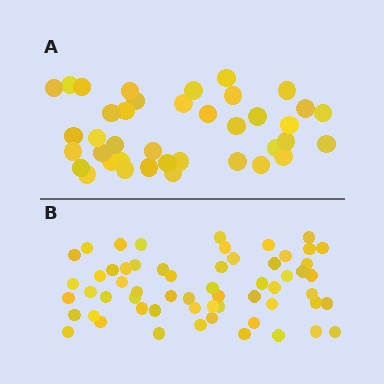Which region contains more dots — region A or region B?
Region B (the bottom region) has more dots.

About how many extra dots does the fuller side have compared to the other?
Region B has approximately 20 more dots than region A.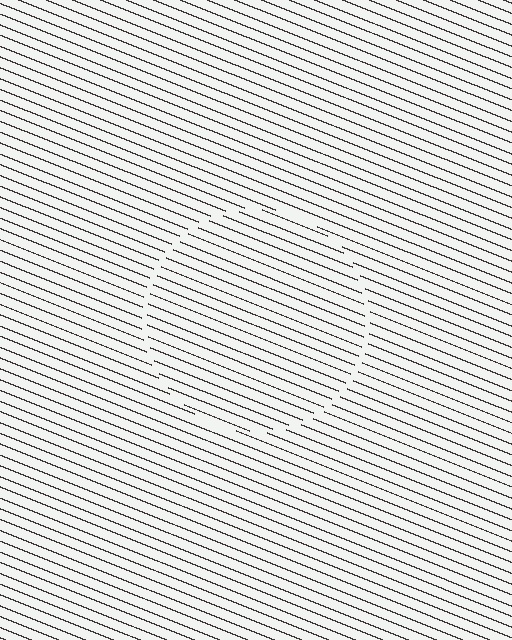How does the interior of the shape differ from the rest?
The interior of the shape contains the same grating, shifted by half a period — the contour is defined by the phase discontinuity where line-ends from the inner and outer gratings abut.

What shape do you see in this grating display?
An illusory circle. The interior of the shape contains the same grating, shifted by half a period — the contour is defined by the phase discontinuity where line-ends from the inner and outer gratings abut.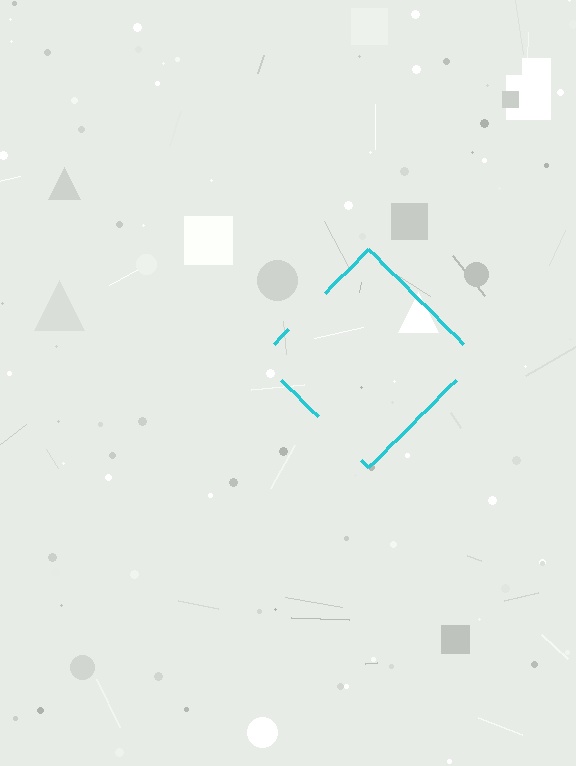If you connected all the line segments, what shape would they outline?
They would outline a diamond.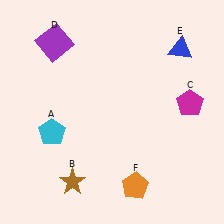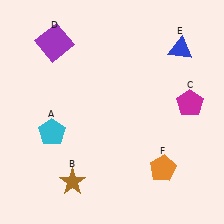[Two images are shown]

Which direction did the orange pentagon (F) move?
The orange pentagon (F) moved right.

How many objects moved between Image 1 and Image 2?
1 object moved between the two images.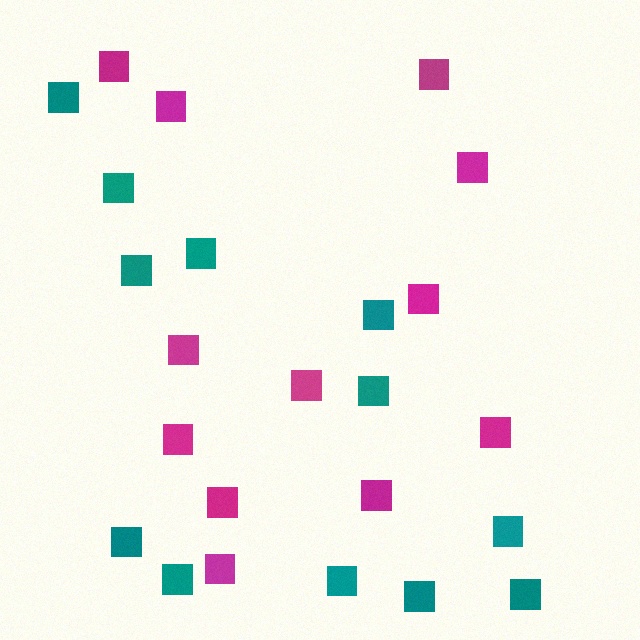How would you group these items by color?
There are 2 groups: one group of teal squares (12) and one group of magenta squares (12).